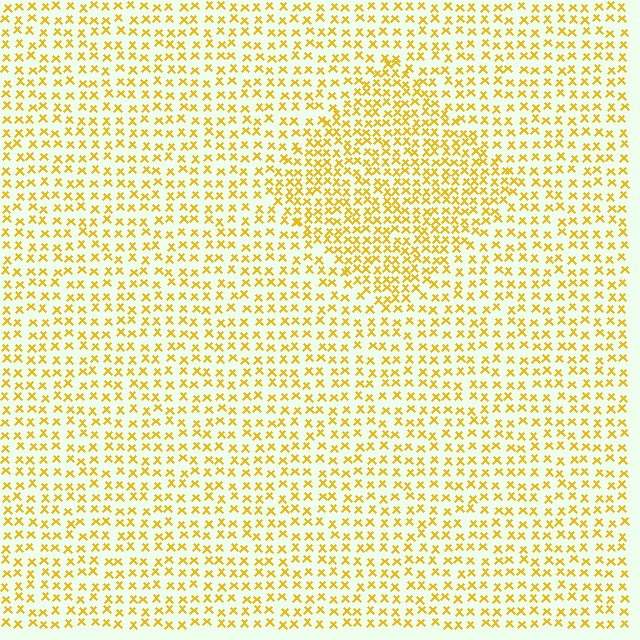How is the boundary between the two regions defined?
The boundary is defined by a change in element density (approximately 1.7x ratio). All elements are the same color, size, and shape.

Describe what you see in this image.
The image contains small yellow elements arranged at two different densities. A diamond-shaped region is visible where the elements are more densely packed than the surrounding area.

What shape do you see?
I see a diamond.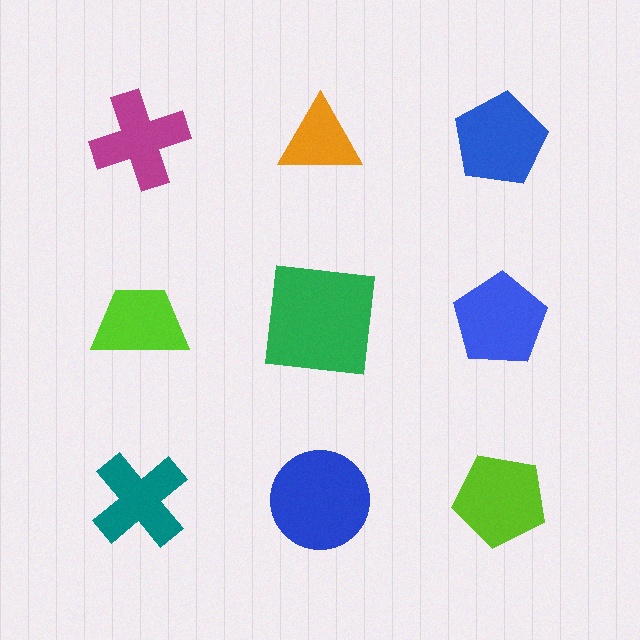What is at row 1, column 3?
A blue pentagon.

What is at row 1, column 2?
An orange triangle.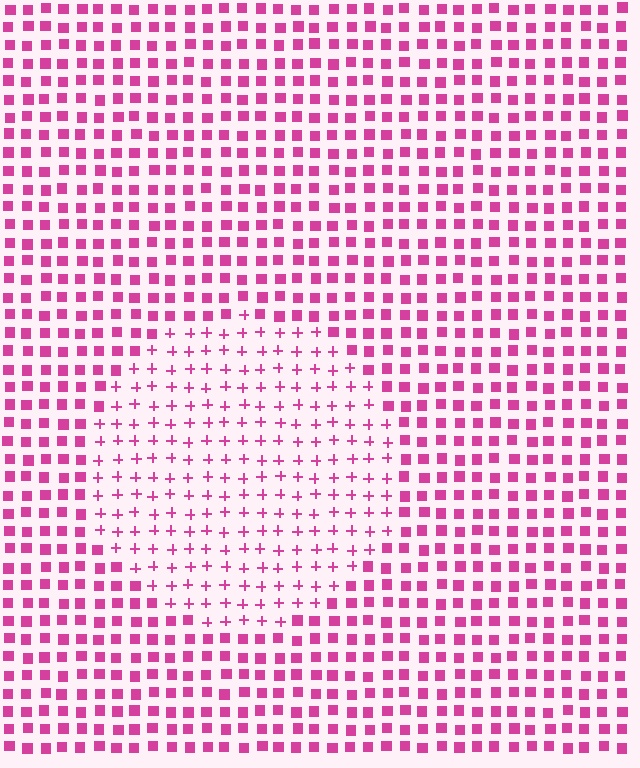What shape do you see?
I see a circle.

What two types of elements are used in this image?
The image uses plus signs inside the circle region and squares outside it.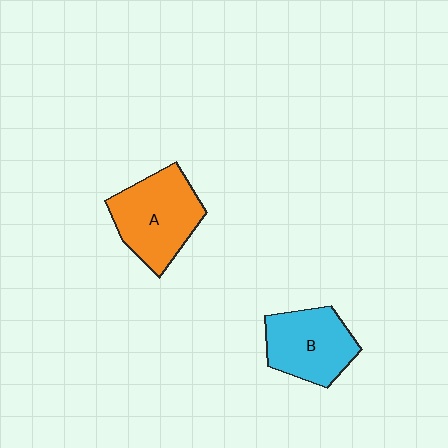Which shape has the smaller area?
Shape B (cyan).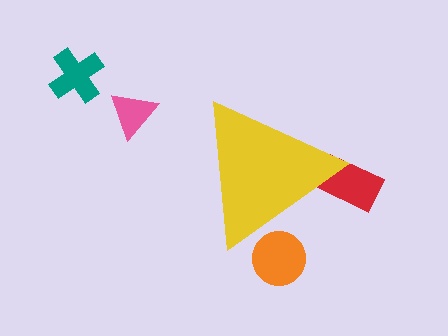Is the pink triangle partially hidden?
No, the pink triangle is fully visible.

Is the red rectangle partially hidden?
Yes, the red rectangle is partially hidden behind the yellow triangle.